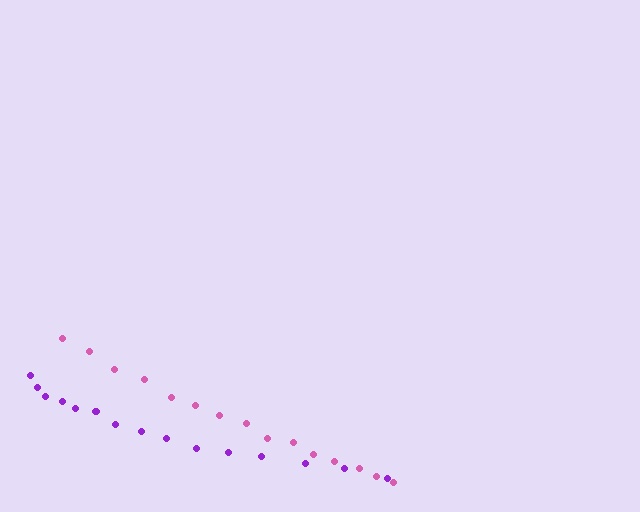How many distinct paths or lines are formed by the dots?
There are 2 distinct paths.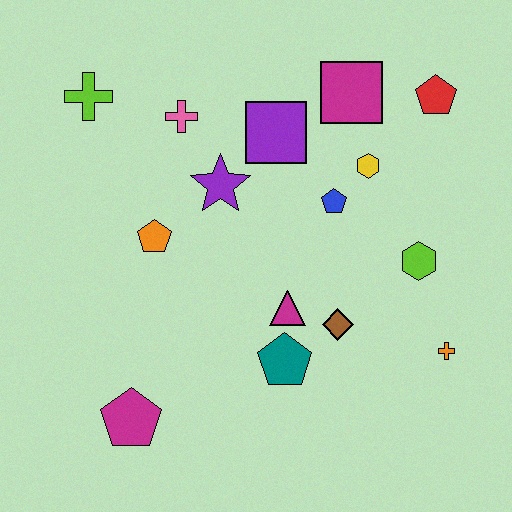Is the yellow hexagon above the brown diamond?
Yes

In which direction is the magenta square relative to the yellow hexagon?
The magenta square is above the yellow hexagon.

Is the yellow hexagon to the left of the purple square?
No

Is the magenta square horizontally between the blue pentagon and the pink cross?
No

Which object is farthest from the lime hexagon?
The lime cross is farthest from the lime hexagon.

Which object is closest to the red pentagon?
The magenta square is closest to the red pentagon.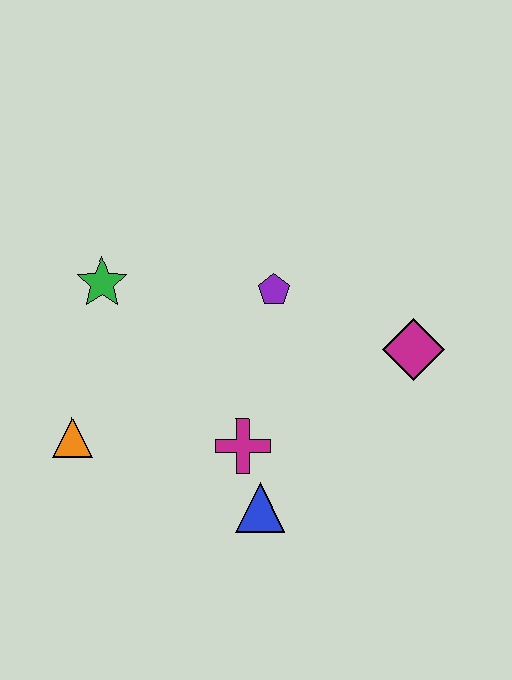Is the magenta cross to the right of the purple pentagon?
No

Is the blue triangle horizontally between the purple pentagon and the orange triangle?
Yes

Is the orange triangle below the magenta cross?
No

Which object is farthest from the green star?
The magenta diamond is farthest from the green star.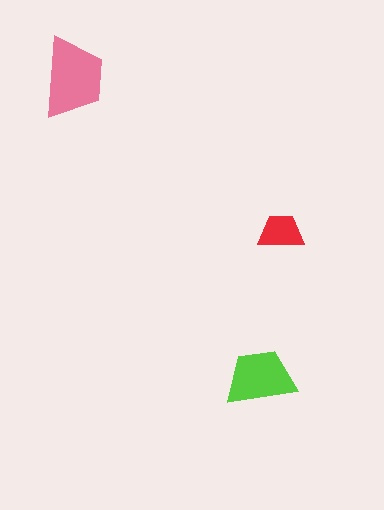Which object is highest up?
The pink trapezoid is topmost.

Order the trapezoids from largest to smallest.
the pink one, the lime one, the red one.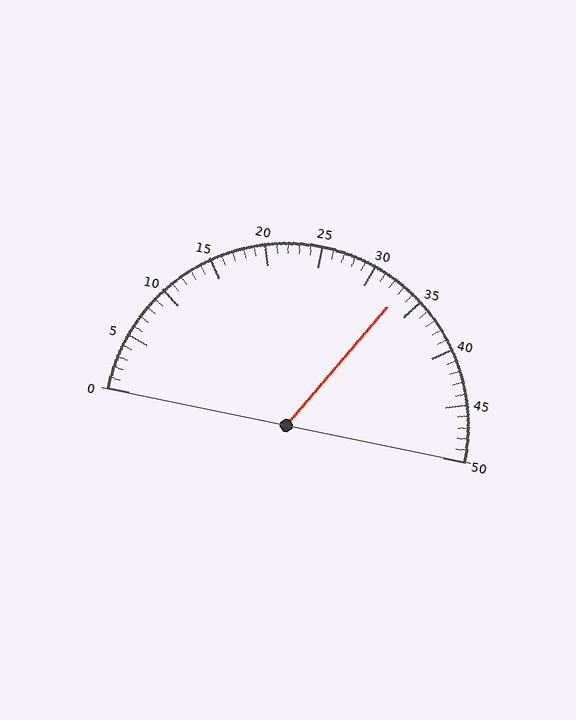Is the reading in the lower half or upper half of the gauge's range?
The reading is in the upper half of the range (0 to 50).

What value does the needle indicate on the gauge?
The needle indicates approximately 33.